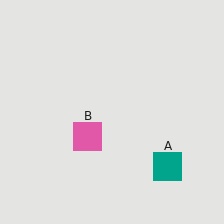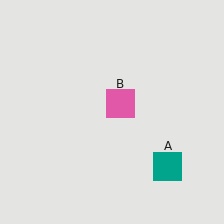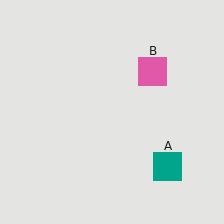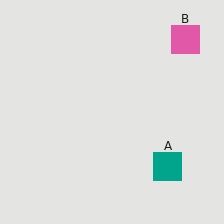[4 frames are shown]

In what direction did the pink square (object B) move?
The pink square (object B) moved up and to the right.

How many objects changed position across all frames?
1 object changed position: pink square (object B).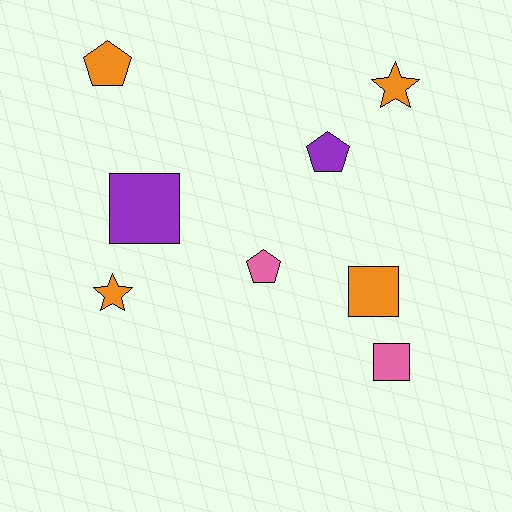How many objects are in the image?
There are 8 objects.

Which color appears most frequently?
Orange, with 4 objects.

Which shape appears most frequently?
Pentagon, with 3 objects.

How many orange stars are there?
There are 2 orange stars.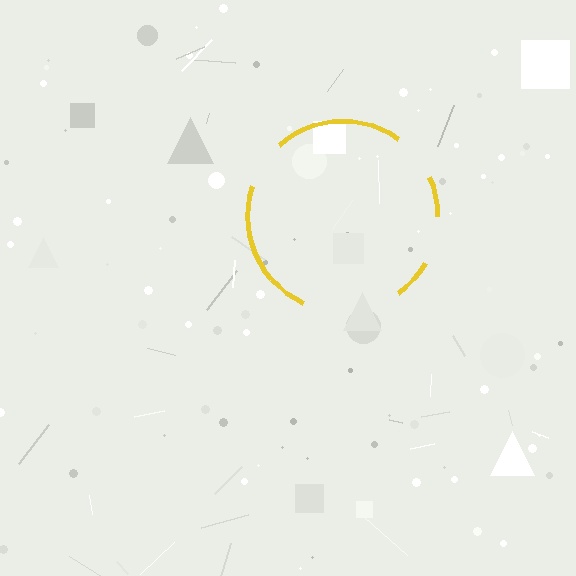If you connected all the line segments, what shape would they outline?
They would outline a circle.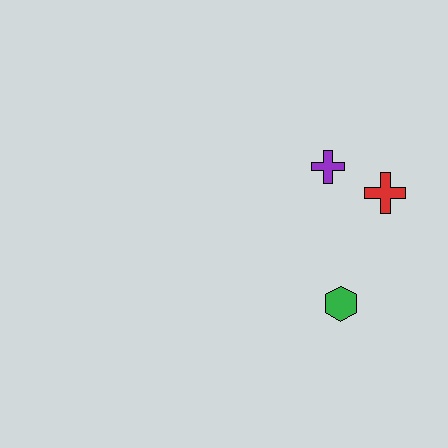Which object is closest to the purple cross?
The red cross is closest to the purple cross.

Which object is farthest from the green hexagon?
The purple cross is farthest from the green hexagon.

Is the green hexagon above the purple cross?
No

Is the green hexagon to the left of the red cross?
Yes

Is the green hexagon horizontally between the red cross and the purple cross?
Yes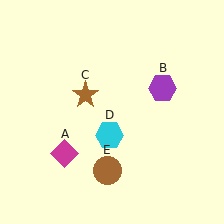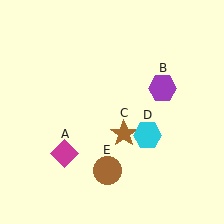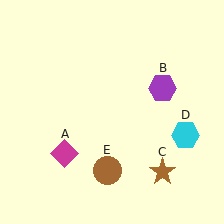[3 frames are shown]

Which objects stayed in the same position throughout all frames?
Magenta diamond (object A) and purple hexagon (object B) and brown circle (object E) remained stationary.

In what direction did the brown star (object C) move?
The brown star (object C) moved down and to the right.